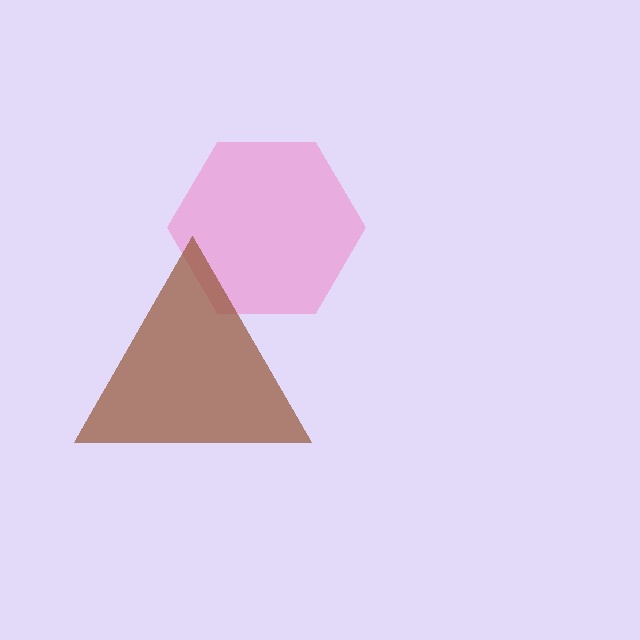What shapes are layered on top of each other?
The layered shapes are: a pink hexagon, a brown triangle.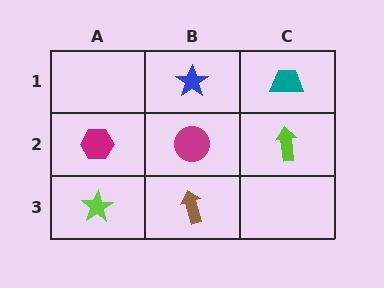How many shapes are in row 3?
2 shapes.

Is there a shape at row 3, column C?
No, that cell is empty.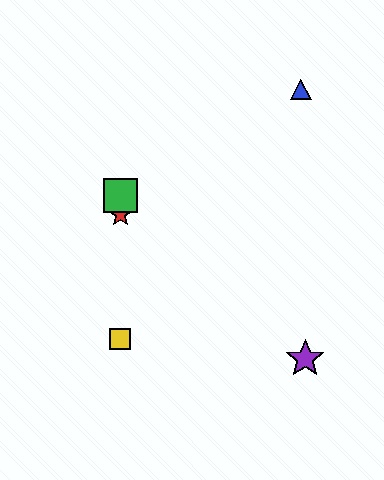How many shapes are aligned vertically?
3 shapes (the red star, the green square, the yellow square) are aligned vertically.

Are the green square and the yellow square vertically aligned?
Yes, both are at x≈120.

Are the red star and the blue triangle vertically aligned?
No, the red star is at x≈120 and the blue triangle is at x≈301.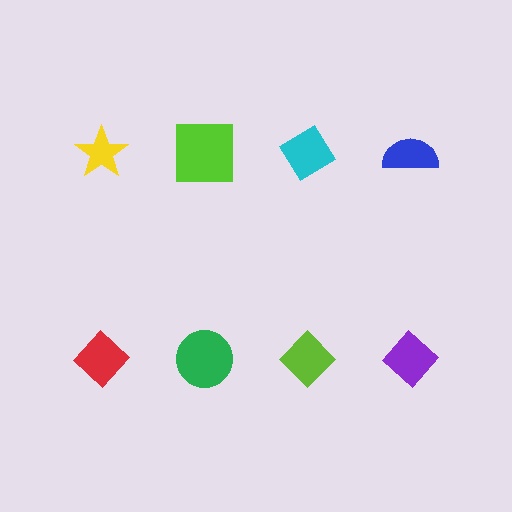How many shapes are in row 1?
4 shapes.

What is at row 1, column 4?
A blue semicircle.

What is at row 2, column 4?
A purple diamond.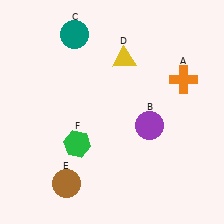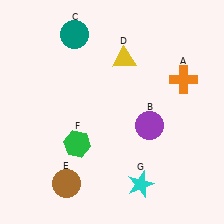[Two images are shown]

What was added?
A cyan star (G) was added in Image 2.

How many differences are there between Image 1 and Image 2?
There is 1 difference between the two images.